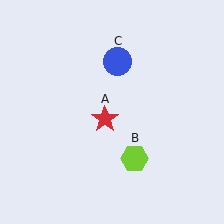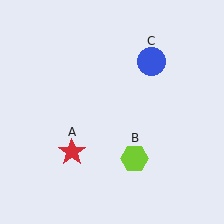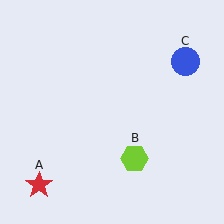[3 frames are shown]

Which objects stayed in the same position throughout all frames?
Lime hexagon (object B) remained stationary.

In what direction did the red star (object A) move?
The red star (object A) moved down and to the left.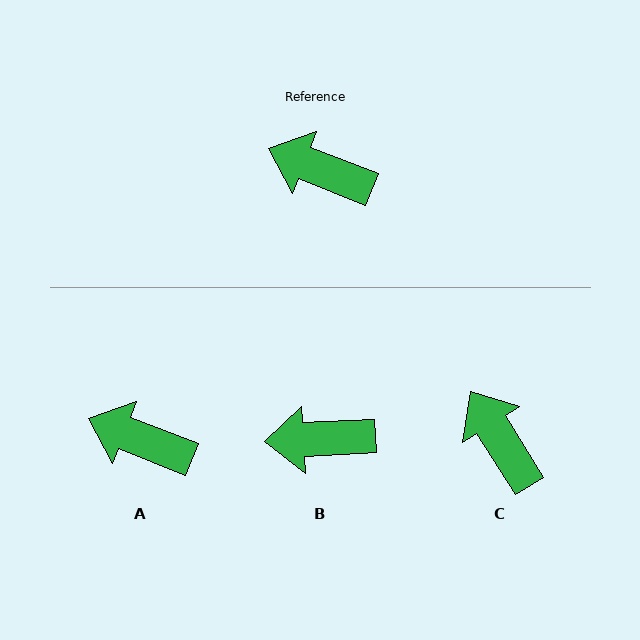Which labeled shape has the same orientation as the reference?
A.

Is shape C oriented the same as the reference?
No, it is off by about 36 degrees.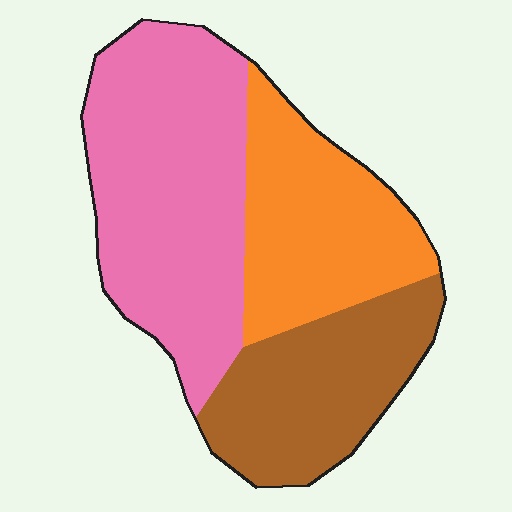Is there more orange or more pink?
Pink.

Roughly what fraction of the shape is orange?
Orange covers roughly 30% of the shape.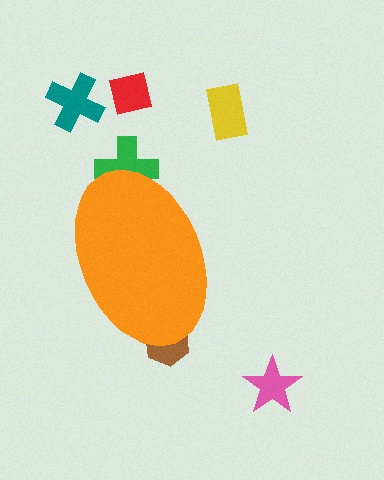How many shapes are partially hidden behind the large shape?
2 shapes are partially hidden.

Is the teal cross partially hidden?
No, the teal cross is fully visible.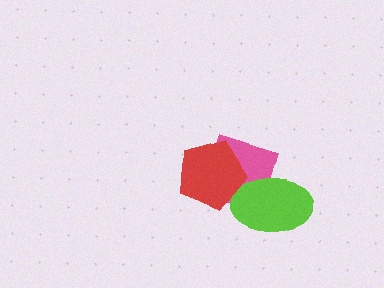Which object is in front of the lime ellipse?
The red pentagon is in front of the lime ellipse.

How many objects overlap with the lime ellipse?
2 objects overlap with the lime ellipse.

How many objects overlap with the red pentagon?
2 objects overlap with the red pentagon.